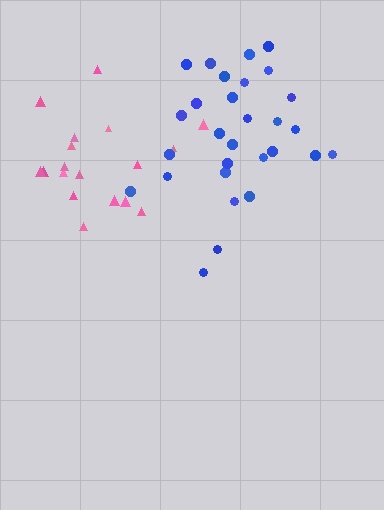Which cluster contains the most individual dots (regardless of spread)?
Blue (29).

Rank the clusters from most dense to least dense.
pink, blue.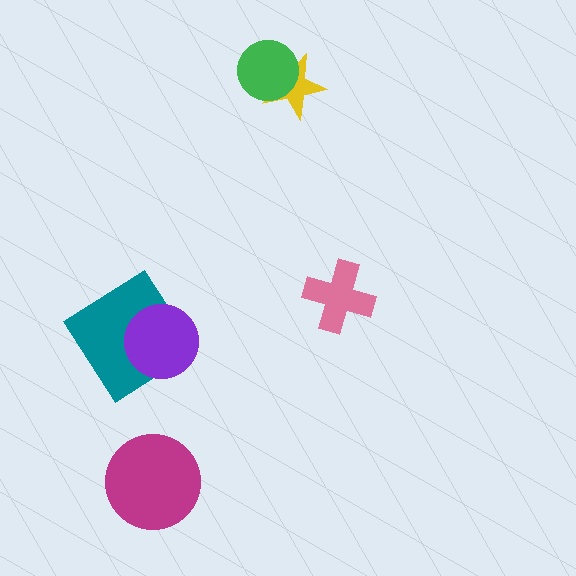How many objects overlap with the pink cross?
0 objects overlap with the pink cross.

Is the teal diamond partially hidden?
Yes, it is partially covered by another shape.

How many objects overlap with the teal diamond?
1 object overlaps with the teal diamond.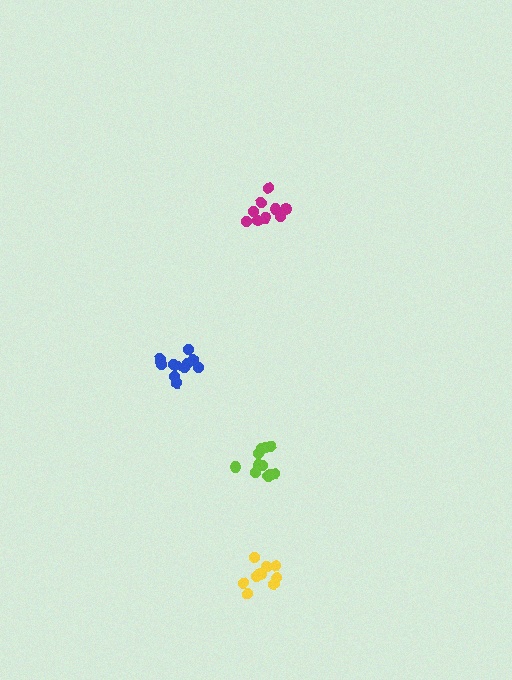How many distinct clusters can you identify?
There are 4 distinct clusters.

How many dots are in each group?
Group 1: 11 dots, Group 2: 12 dots, Group 3: 10 dots, Group 4: 9 dots (42 total).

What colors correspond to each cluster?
The clusters are colored: lime, blue, yellow, magenta.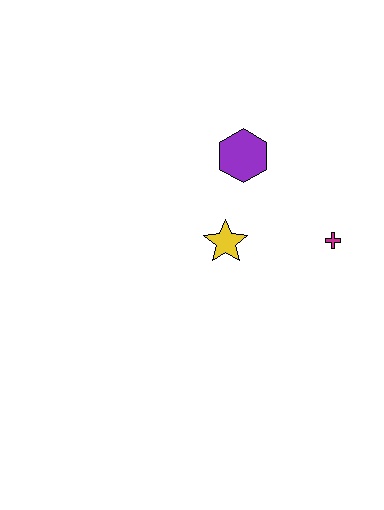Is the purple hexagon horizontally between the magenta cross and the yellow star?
Yes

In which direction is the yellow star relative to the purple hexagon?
The yellow star is below the purple hexagon.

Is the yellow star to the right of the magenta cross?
No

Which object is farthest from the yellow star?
The magenta cross is farthest from the yellow star.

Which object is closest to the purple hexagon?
The yellow star is closest to the purple hexagon.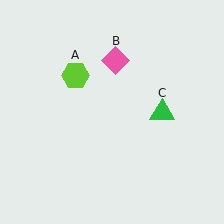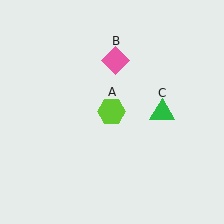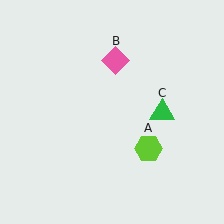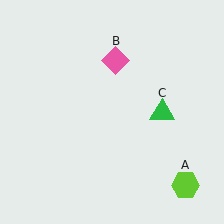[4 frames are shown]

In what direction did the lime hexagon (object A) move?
The lime hexagon (object A) moved down and to the right.